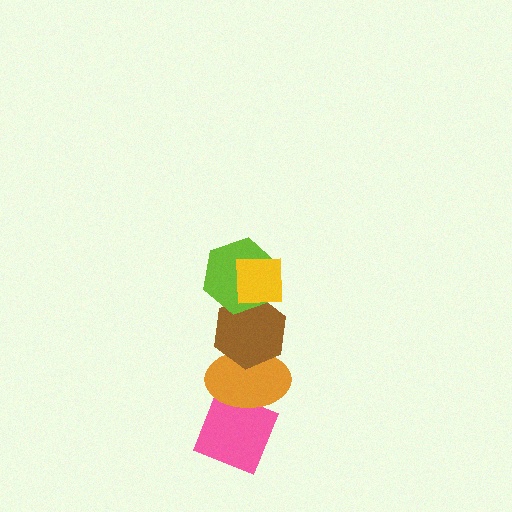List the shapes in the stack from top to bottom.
From top to bottom: the yellow square, the lime hexagon, the brown hexagon, the orange ellipse, the pink diamond.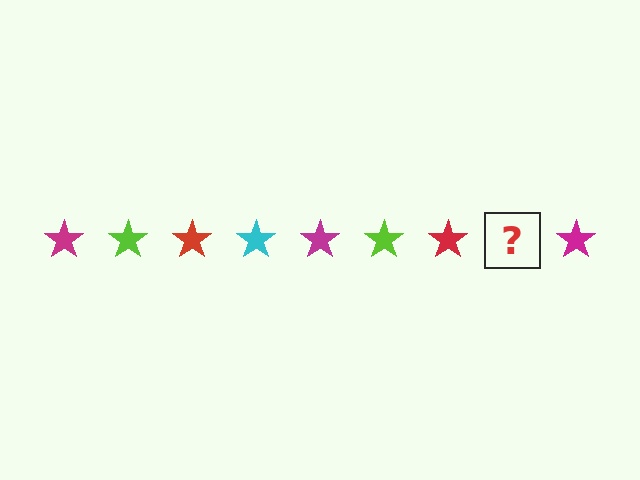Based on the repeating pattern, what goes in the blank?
The blank should be a cyan star.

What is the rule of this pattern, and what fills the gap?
The rule is that the pattern cycles through magenta, lime, red, cyan stars. The gap should be filled with a cyan star.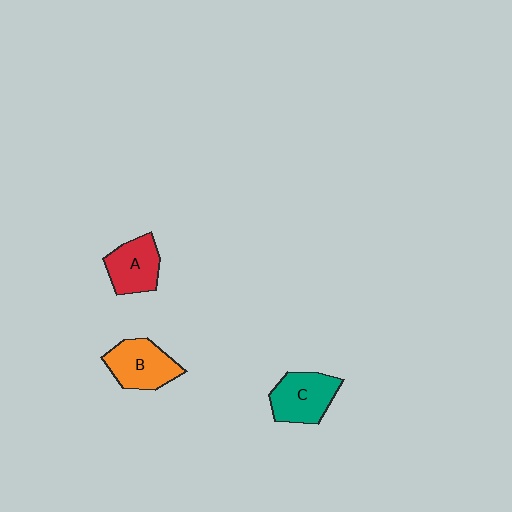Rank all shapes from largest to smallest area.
From largest to smallest: B (orange), C (teal), A (red).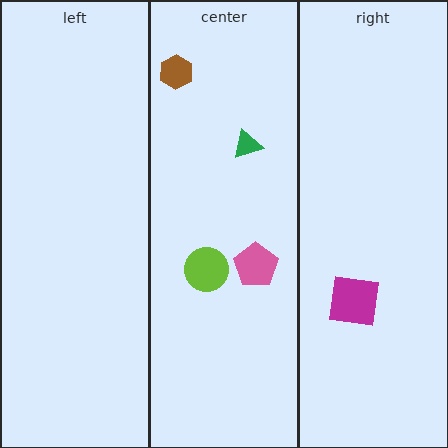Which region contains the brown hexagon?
The center region.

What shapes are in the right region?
The magenta square.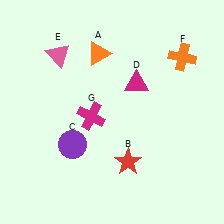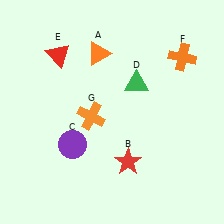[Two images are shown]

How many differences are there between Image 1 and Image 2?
There are 3 differences between the two images.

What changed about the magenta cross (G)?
In Image 1, G is magenta. In Image 2, it changed to orange.